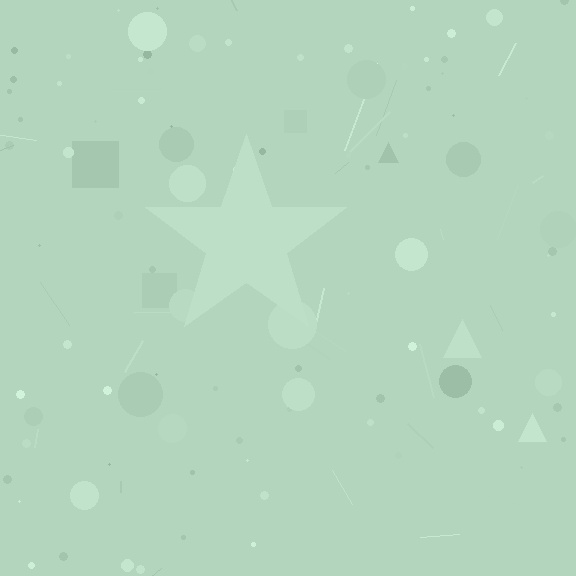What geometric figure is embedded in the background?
A star is embedded in the background.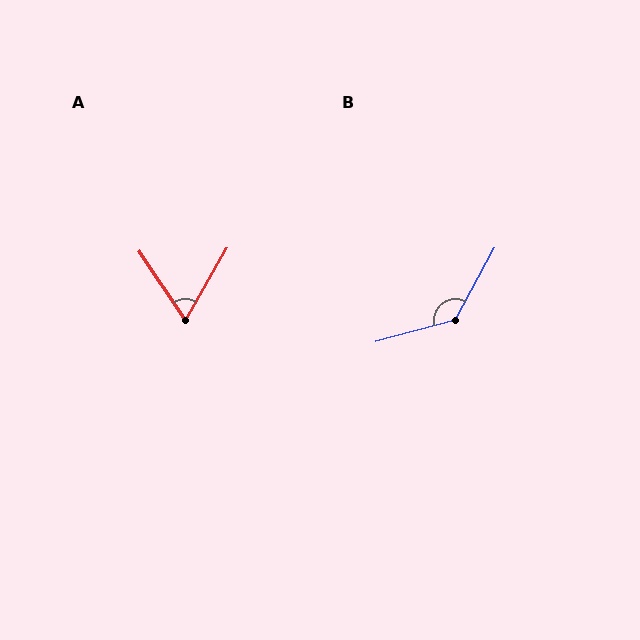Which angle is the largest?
B, at approximately 133 degrees.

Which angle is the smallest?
A, at approximately 63 degrees.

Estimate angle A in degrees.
Approximately 63 degrees.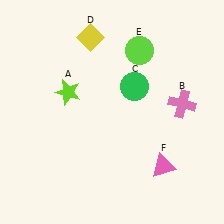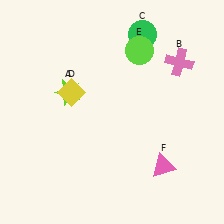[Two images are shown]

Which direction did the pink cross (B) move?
The pink cross (B) moved up.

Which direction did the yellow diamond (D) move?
The yellow diamond (D) moved down.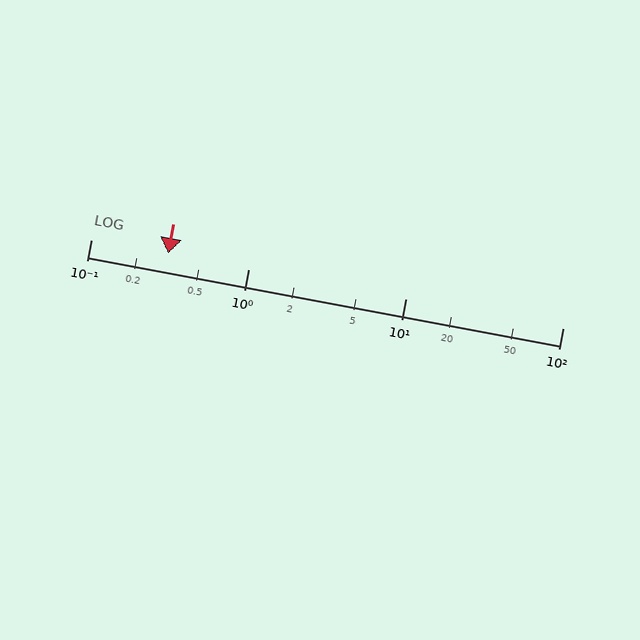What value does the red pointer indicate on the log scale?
The pointer indicates approximately 0.31.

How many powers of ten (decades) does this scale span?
The scale spans 3 decades, from 0.1 to 100.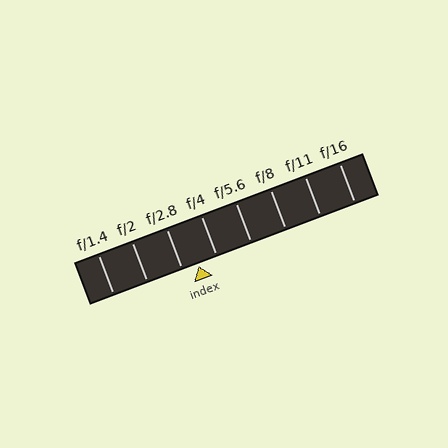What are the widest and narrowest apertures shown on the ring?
The widest aperture shown is f/1.4 and the narrowest is f/16.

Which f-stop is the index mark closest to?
The index mark is closest to f/2.8.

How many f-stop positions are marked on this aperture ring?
There are 8 f-stop positions marked.